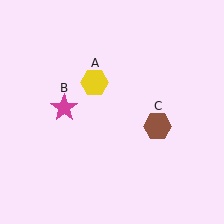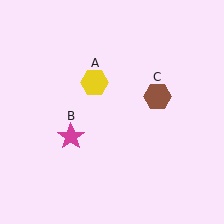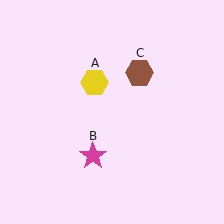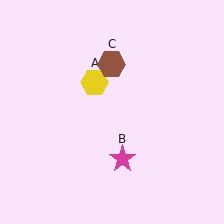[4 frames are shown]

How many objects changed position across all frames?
2 objects changed position: magenta star (object B), brown hexagon (object C).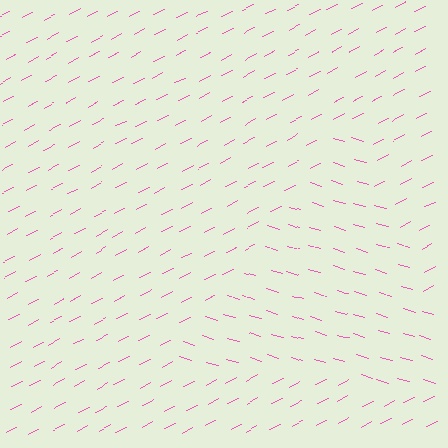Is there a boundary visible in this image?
Yes, there is a texture boundary formed by a change in line orientation.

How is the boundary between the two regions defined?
The boundary is defined purely by a change in line orientation (approximately 45 degrees difference). All lines are the same color and thickness.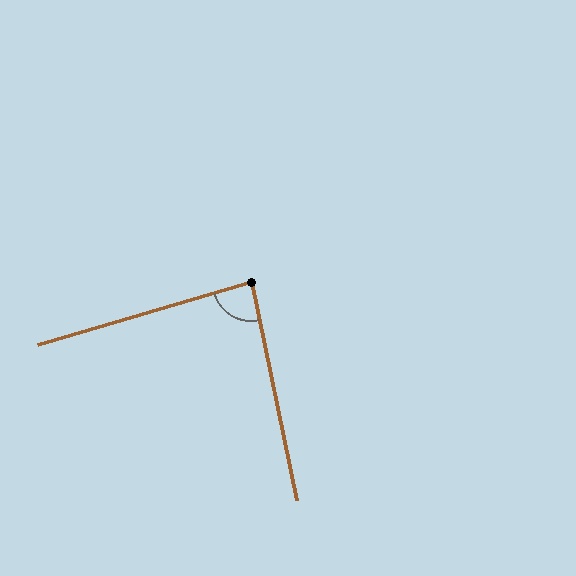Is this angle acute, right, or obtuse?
It is approximately a right angle.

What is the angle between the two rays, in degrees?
Approximately 85 degrees.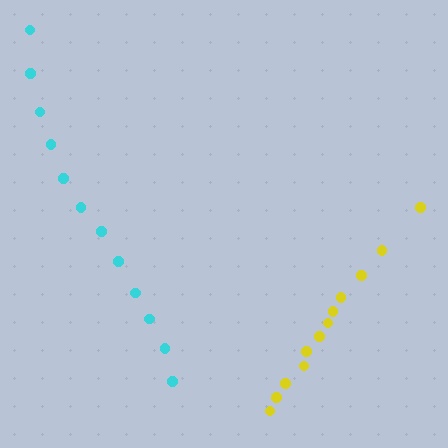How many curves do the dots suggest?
There are 2 distinct paths.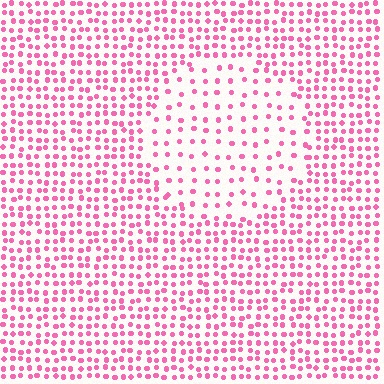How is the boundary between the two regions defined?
The boundary is defined by a change in element density (approximately 2.2x ratio). All elements are the same color, size, and shape.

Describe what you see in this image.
The image contains small pink elements arranged at two different densities. A circle-shaped region is visible where the elements are less densely packed than the surrounding area.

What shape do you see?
I see a circle.